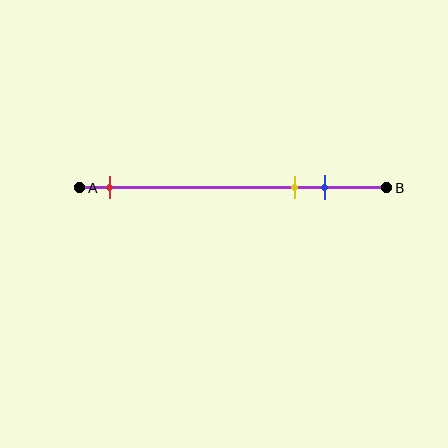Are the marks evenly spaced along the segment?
No, the marks are not evenly spaced.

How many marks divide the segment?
There are 3 marks dividing the segment.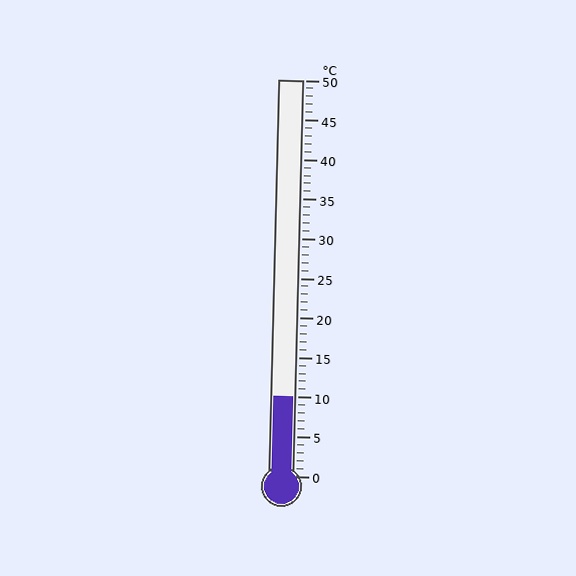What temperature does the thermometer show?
The thermometer shows approximately 10°C.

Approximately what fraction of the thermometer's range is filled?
The thermometer is filled to approximately 20% of its range.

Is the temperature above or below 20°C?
The temperature is below 20°C.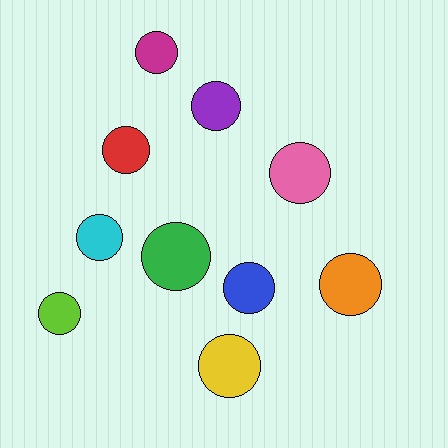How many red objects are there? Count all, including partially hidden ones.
There is 1 red object.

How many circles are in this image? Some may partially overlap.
There are 10 circles.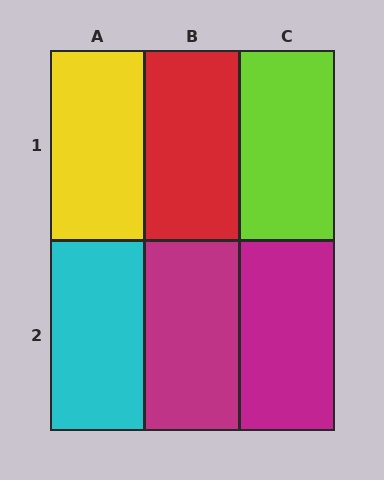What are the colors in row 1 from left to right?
Yellow, red, lime.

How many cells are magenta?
2 cells are magenta.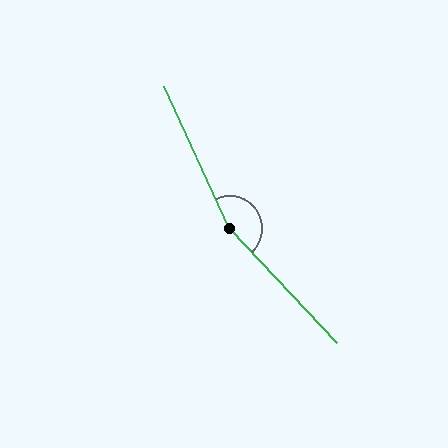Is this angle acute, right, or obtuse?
It is obtuse.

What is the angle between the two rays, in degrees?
Approximately 161 degrees.